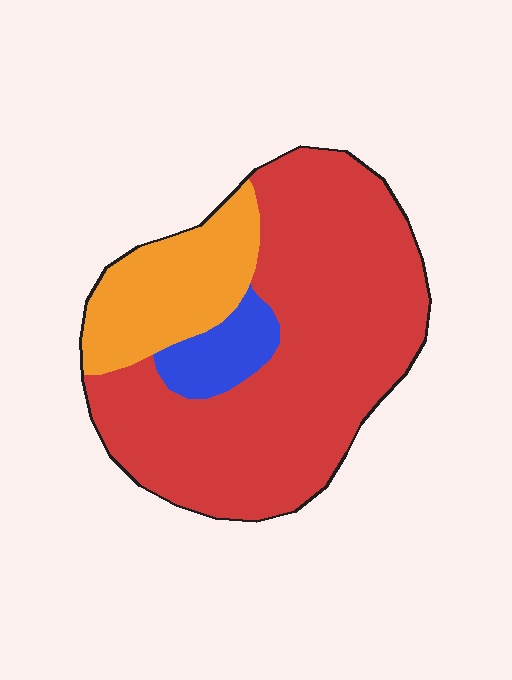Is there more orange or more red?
Red.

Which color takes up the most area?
Red, at roughly 70%.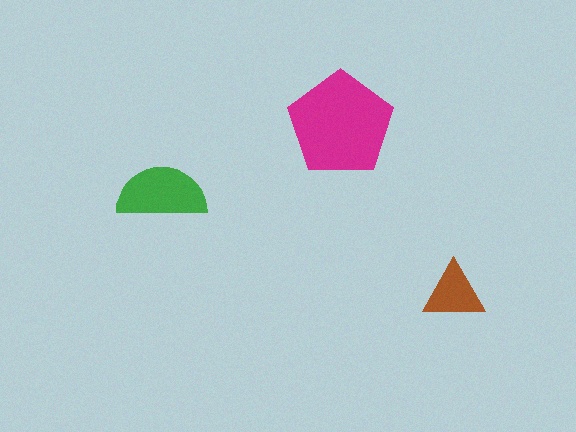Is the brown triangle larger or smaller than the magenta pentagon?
Smaller.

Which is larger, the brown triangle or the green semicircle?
The green semicircle.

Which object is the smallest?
The brown triangle.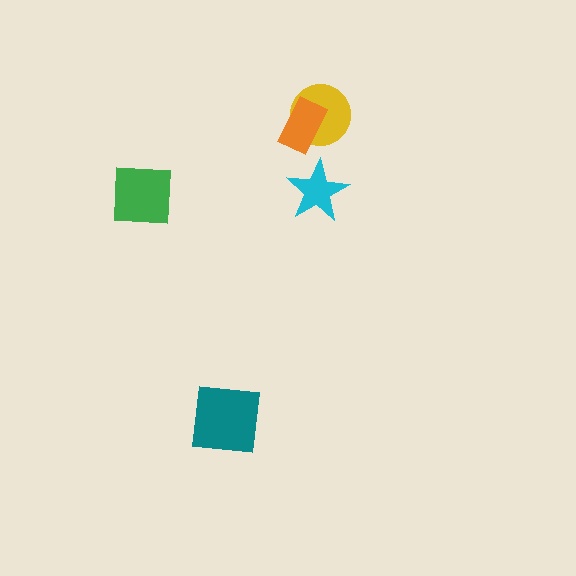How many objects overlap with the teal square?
0 objects overlap with the teal square.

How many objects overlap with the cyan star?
0 objects overlap with the cyan star.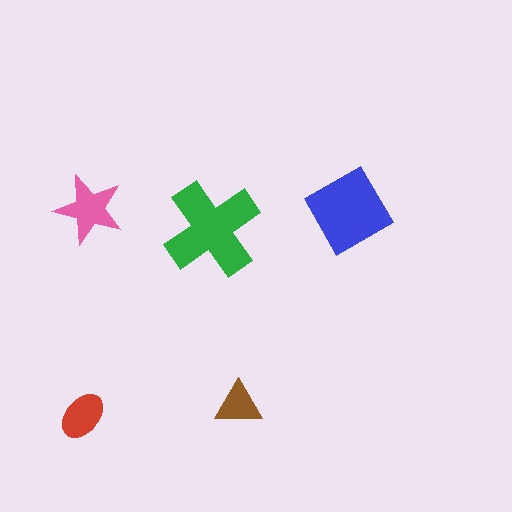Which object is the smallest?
The brown triangle.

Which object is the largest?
The green cross.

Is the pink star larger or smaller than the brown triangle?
Larger.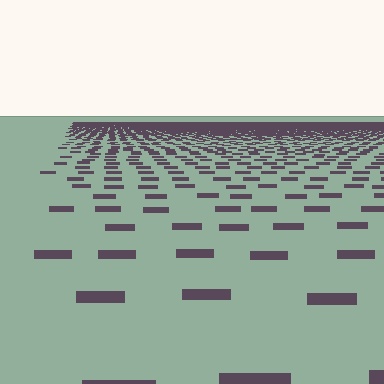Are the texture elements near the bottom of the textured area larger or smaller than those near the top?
Larger. Near the bottom, elements are closer to the viewer and appear at a bigger on-screen size.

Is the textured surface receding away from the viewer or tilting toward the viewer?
The surface is receding away from the viewer. Texture elements get smaller and denser toward the top.